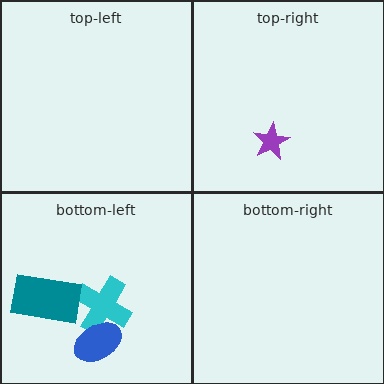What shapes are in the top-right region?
The purple star.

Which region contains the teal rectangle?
The bottom-left region.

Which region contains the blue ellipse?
The bottom-left region.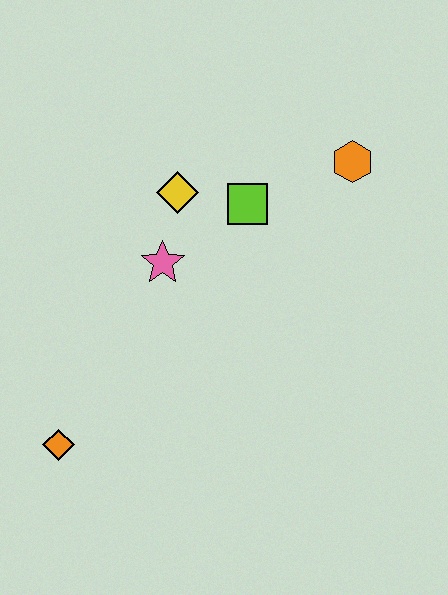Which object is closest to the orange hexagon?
The lime square is closest to the orange hexagon.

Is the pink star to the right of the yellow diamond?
No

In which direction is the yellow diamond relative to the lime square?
The yellow diamond is to the left of the lime square.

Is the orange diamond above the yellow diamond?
No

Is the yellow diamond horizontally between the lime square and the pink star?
Yes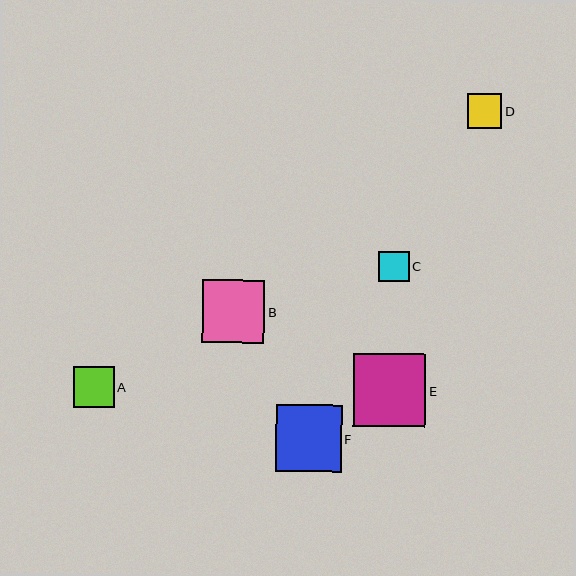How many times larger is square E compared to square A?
Square E is approximately 1.8 times the size of square A.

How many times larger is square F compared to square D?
Square F is approximately 1.9 times the size of square D.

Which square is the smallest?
Square C is the smallest with a size of approximately 31 pixels.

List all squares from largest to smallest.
From largest to smallest: E, F, B, A, D, C.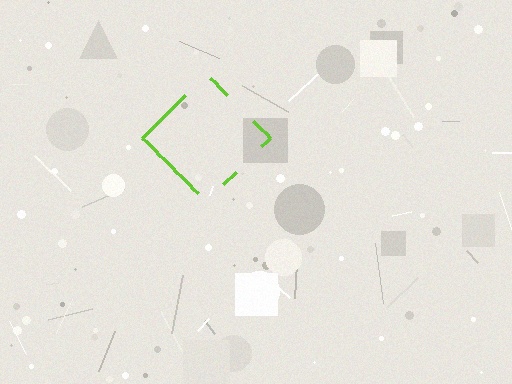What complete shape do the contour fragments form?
The contour fragments form a diamond.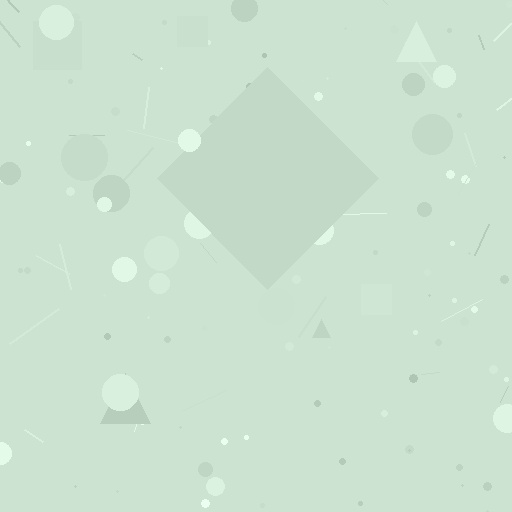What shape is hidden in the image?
A diamond is hidden in the image.